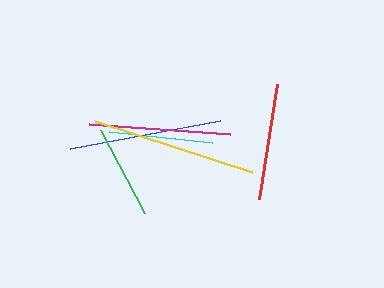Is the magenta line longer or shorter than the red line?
The magenta line is longer than the red line.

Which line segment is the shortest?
The green line is the shortest at approximately 94 pixels.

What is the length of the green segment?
The green segment is approximately 94 pixels long.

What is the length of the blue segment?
The blue segment is approximately 153 pixels long.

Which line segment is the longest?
The yellow line is the longest at approximately 165 pixels.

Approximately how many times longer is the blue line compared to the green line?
The blue line is approximately 1.6 times the length of the green line.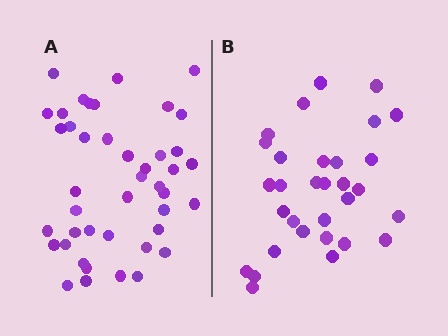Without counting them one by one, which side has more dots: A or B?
Region A (the left region) has more dots.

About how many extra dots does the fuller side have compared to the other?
Region A has roughly 12 or so more dots than region B.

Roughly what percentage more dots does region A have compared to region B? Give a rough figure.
About 40% more.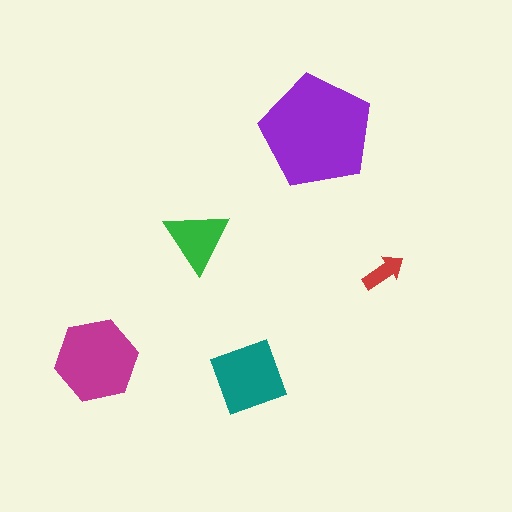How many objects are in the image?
There are 5 objects in the image.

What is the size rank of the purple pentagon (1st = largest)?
1st.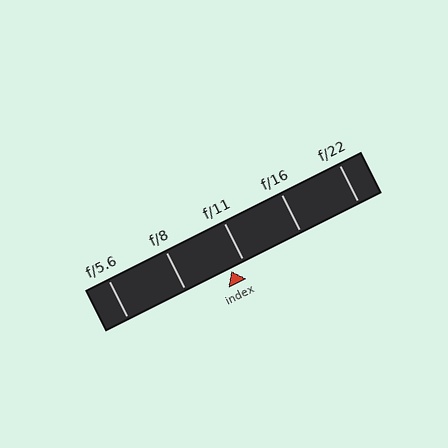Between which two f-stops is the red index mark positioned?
The index mark is between f/8 and f/11.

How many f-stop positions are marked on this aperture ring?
There are 5 f-stop positions marked.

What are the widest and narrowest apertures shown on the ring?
The widest aperture shown is f/5.6 and the narrowest is f/22.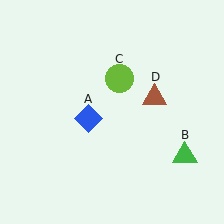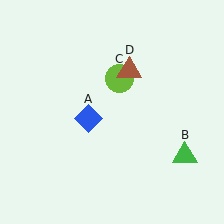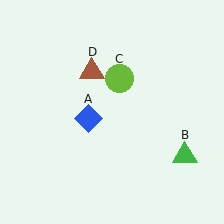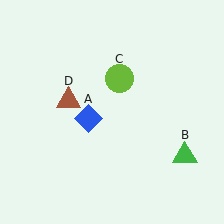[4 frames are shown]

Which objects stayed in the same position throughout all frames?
Blue diamond (object A) and green triangle (object B) and lime circle (object C) remained stationary.